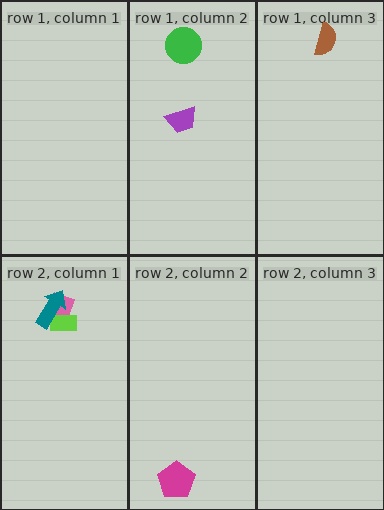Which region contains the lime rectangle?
The row 2, column 1 region.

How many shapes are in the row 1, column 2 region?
2.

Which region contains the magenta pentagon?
The row 2, column 2 region.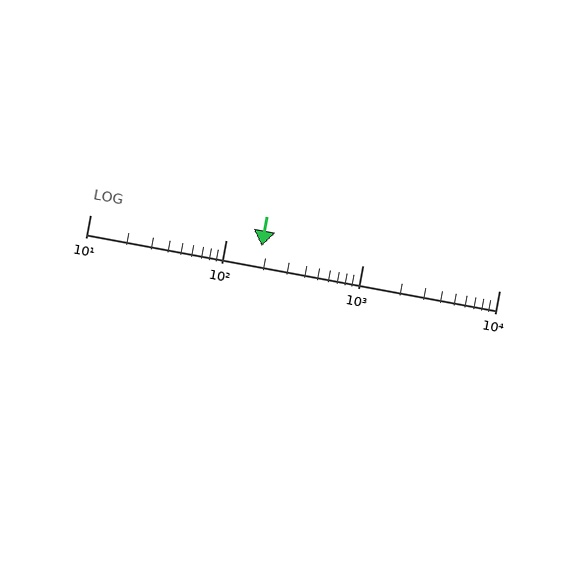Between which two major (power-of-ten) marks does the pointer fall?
The pointer is between 100 and 1000.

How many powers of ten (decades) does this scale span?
The scale spans 3 decades, from 10 to 10000.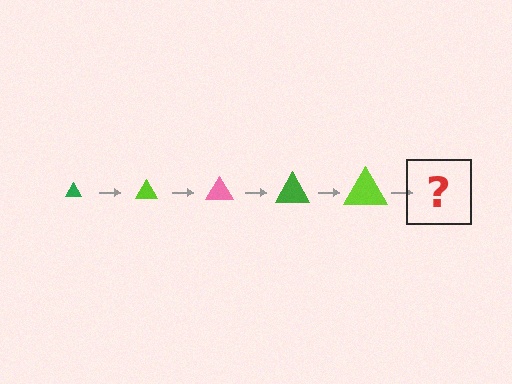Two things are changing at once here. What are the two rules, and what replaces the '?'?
The two rules are that the triangle grows larger each step and the color cycles through green, lime, and pink. The '?' should be a pink triangle, larger than the previous one.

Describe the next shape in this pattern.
It should be a pink triangle, larger than the previous one.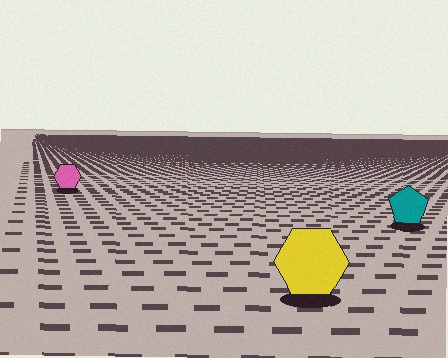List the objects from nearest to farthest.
From nearest to farthest: the yellow hexagon, the teal pentagon, the pink hexagon.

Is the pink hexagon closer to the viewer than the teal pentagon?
No. The teal pentagon is closer — you can tell from the texture gradient: the ground texture is coarser near it.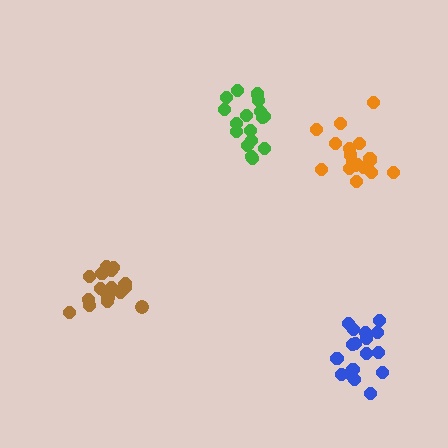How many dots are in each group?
Group 1: 18 dots, Group 2: 17 dots, Group 3: 17 dots, Group 4: 18 dots (70 total).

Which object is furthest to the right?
The blue cluster is rightmost.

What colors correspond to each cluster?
The clusters are colored: orange, green, blue, brown.